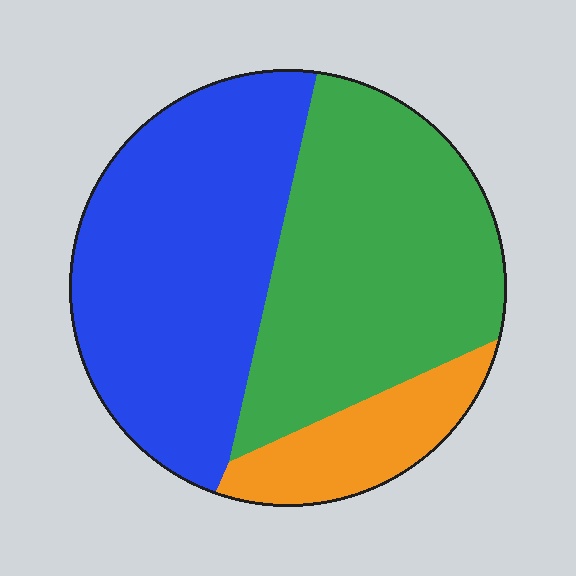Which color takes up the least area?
Orange, at roughly 15%.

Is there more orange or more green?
Green.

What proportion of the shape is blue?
Blue covers roughly 45% of the shape.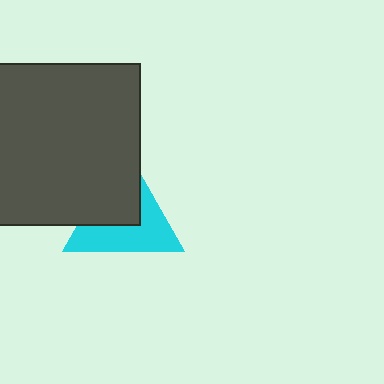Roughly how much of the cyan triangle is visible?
About half of it is visible (roughly 53%).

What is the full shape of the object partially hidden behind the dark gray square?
The partially hidden object is a cyan triangle.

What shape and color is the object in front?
The object in front is a dark gray square.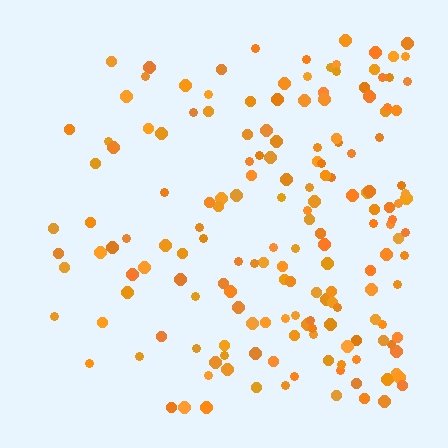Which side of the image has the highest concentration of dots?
The right.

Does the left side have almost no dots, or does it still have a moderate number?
Still a moderate number, just noticeably fewer than the right.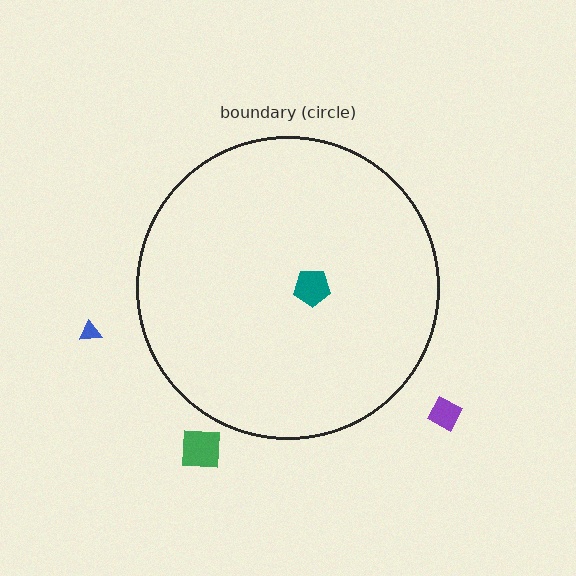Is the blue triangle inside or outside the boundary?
Outside.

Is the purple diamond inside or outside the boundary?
Outside.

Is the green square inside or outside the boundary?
Outside.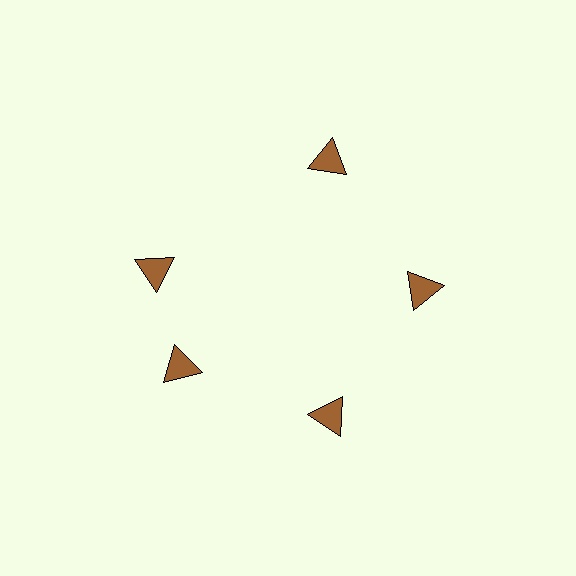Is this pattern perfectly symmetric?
No. The 5 brown triangles are arranged in a ring, but one element near the 10 o'clock position is rotated out of alignment along the ring, breaking the 5-fold rotational symmetry.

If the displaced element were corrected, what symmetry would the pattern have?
It would have 5-fold rotational symmetry — the pattern would map onto itself every 72 degrees.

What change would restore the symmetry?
The symmetry would be restored by rotating it back into even spacing with its neighbors so that all 5 triangles sit at equal angles and equal distance from the center.